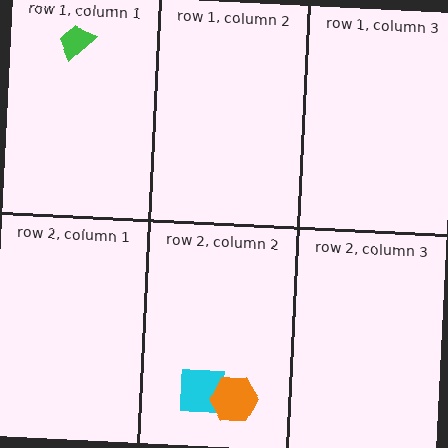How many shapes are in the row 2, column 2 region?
2.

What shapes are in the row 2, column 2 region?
The cyan square, the orange hexagon.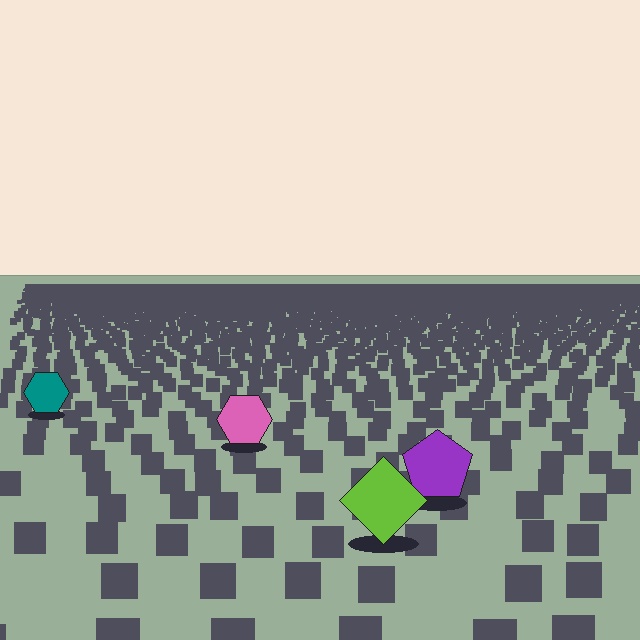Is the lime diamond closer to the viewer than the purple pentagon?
Yes. The lime diamond is closer — you can tell from the texture gradient: the ground texture is coarser near it.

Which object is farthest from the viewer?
The teal hexagon is farthest from the viewer. It appears smaller and the ground texture around it is denser.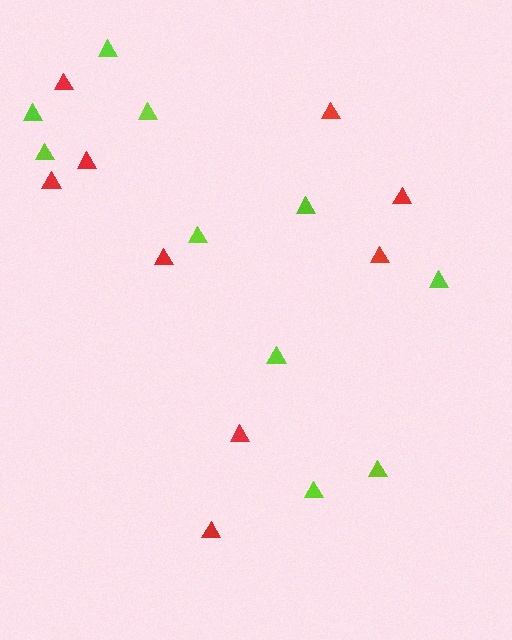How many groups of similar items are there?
There are 2 groups: one group of red triangles (9) and one group of lime triangles (10).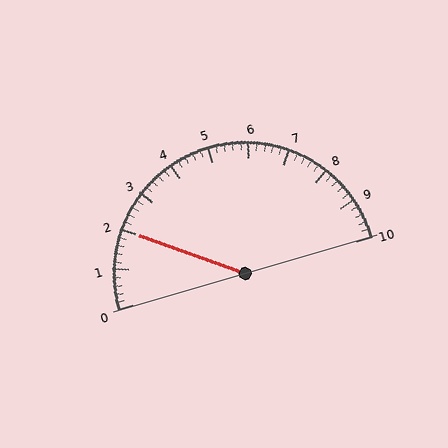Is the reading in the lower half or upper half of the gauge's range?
The reading is in the lower half of the range (0 to 10).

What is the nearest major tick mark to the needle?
The nearest major tick mark is 2.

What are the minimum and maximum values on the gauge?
The gauge ranges from 0 to 10.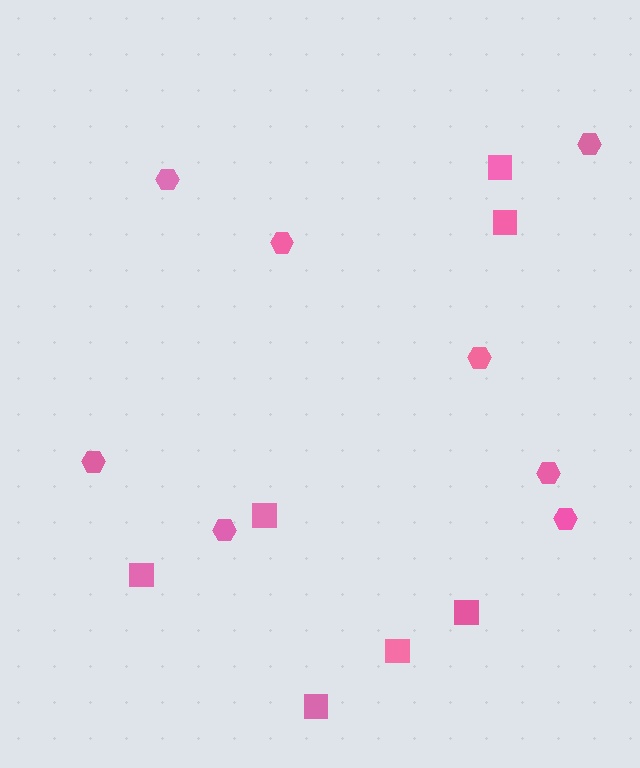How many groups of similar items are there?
There are 2 groups: one group of squares (7) and one group of hexagons (8).